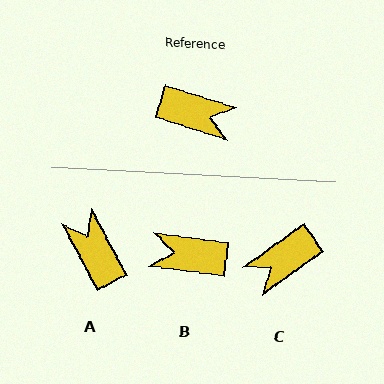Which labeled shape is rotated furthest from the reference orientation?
B, about 171 degrees away.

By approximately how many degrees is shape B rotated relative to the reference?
Approximately 171 degrees clockwise.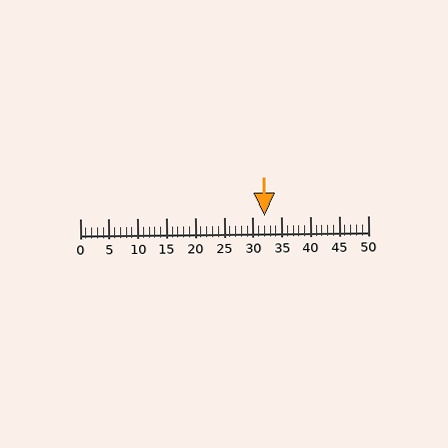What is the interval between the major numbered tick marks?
The major tick marks are spaced 5 units apart.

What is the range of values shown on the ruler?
The ruler shows values from 0 to 50.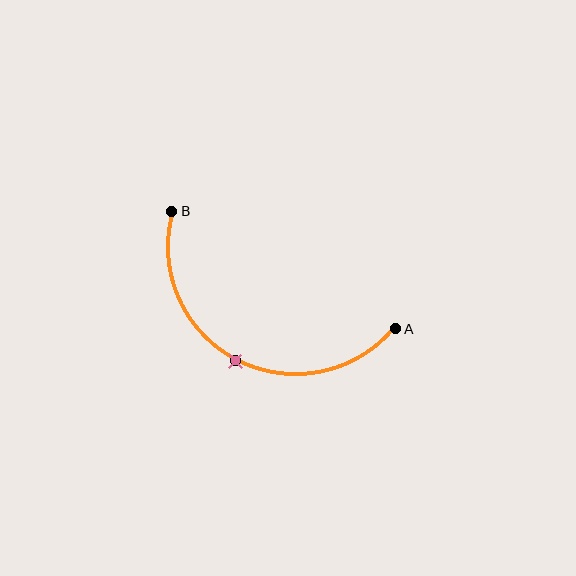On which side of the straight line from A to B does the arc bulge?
The arc bulges below the straight line connecting A and B.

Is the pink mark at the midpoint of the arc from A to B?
Yes. The pink mark lies on the arc at equal arc-length from both A and B — it is the arc midpoint.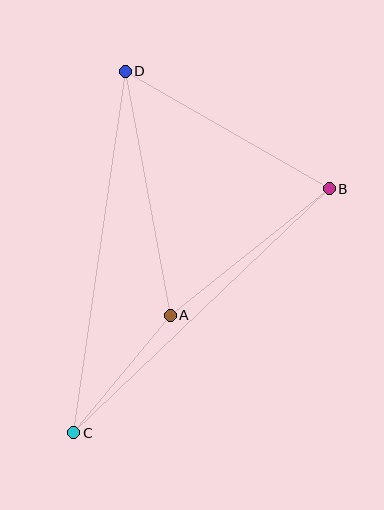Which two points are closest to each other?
Points A and C are closest to each other.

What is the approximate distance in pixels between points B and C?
The distance between B and C is approximately 353 pixels.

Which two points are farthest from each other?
Points C and D are farthest from each other.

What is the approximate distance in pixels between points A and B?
The distance between A and B is approximately 203 pixels.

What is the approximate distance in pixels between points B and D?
The distance between B and D is approximately 235 pixels.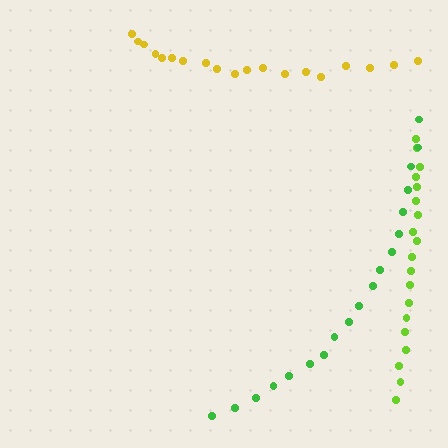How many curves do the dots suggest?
There are 3 distinct paths.